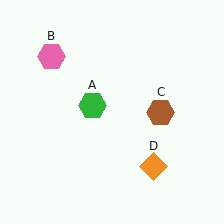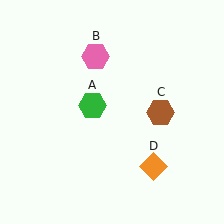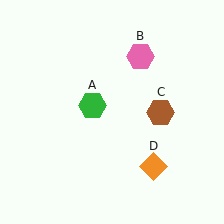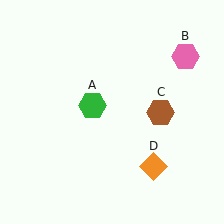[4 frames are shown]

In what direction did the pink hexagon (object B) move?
The pink hexagon (object B) moved right.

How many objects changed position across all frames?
1 object changed position: pink hexagon (object B).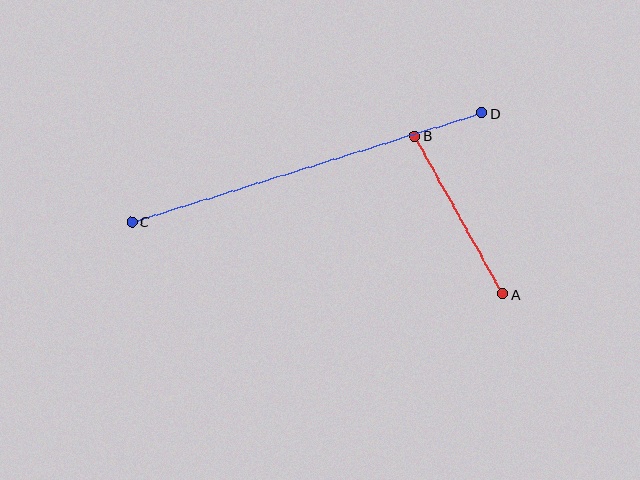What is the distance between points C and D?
The distance is approximately 367 pixels.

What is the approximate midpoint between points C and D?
The midpoint is at approximately (307, 167) pixels.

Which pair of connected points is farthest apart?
Points C and D are farthest apart.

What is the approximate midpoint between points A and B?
The midpoint is at approximately (459, 215) pixels.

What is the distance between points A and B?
The distance is approximately 181 pixels.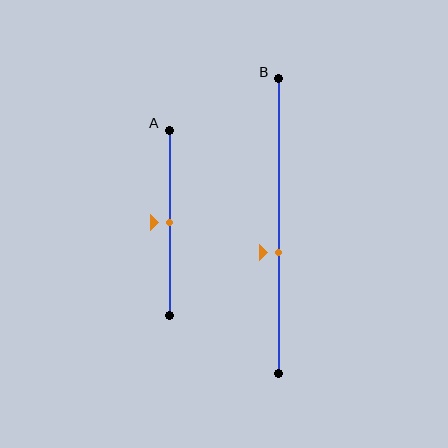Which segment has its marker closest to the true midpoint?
Segment A has its marker closest to the true midpoint.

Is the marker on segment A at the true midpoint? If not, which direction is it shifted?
Yes, the marker on segment A is at the true midpoint.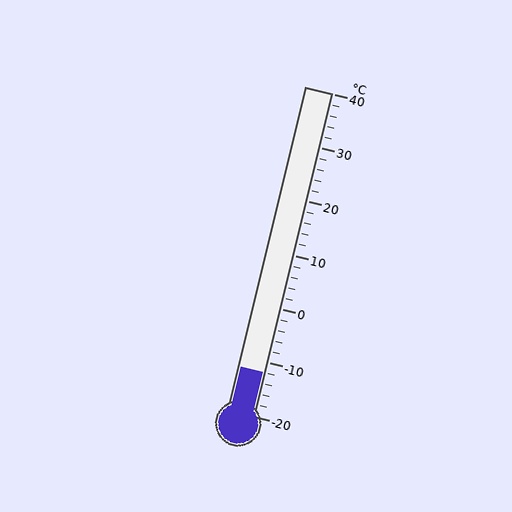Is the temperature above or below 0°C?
The temperature is below 0°C.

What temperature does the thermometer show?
The thermometer shows approximately -12°C.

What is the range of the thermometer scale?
The thermometer scale ranges from -20°C to 40°C.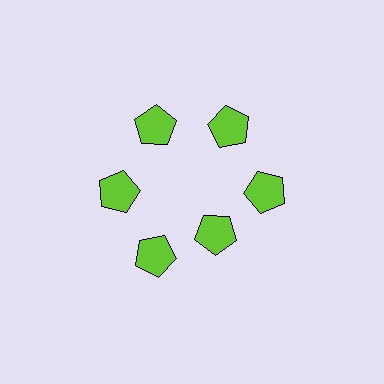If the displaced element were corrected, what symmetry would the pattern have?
It would have 6-fold rotational symmetry — the pattern would map onto itself every 60 degrees.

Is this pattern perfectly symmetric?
No. The 6 lime pentagons are arranged in a ring, but one element near the 5 o'clock position is pulled inward toward the center, breaking the 6-fold rotational symmetry.